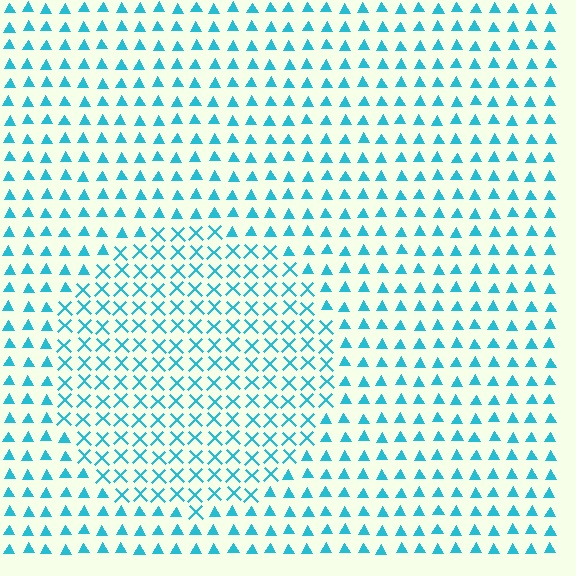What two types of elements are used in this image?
The image uses X marks inside the circle region and triangles outside it.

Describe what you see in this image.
The image is filled with small cyan elements arranged in a uniform grid. A circle-shaped region contains X marks, while the surrounding area contains triangles. The boundary is defined purely by the change in element shape.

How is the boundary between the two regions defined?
The boundary is defined by a change in element shape: X marks inside vs. triangles outside. All elements share the same color and spacing.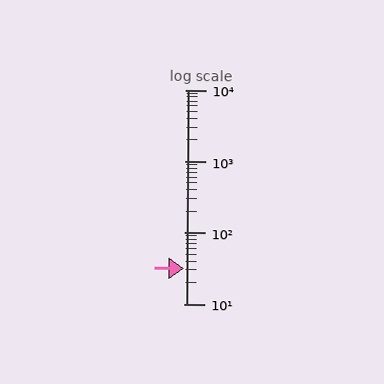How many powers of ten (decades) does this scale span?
The scale spans 3 decades, from 10 to 10000.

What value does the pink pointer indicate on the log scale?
The pointer indicates approximately 31.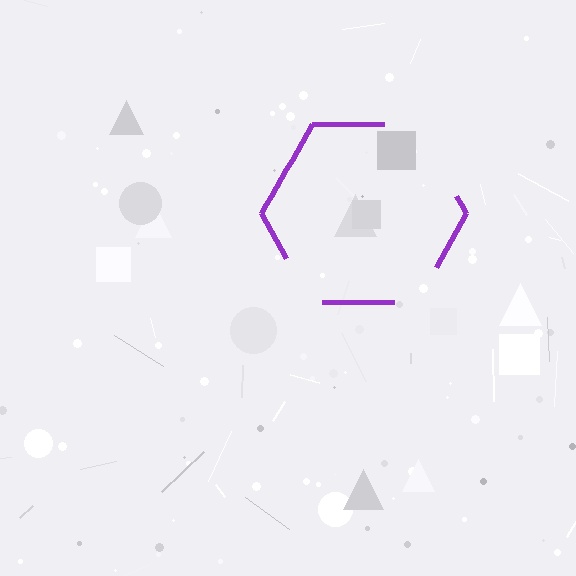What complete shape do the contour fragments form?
The contour fragments form a hexagon.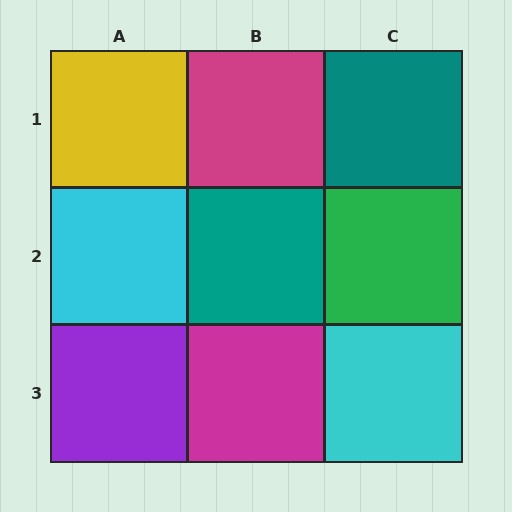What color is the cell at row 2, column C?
Green.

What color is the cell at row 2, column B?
Teal.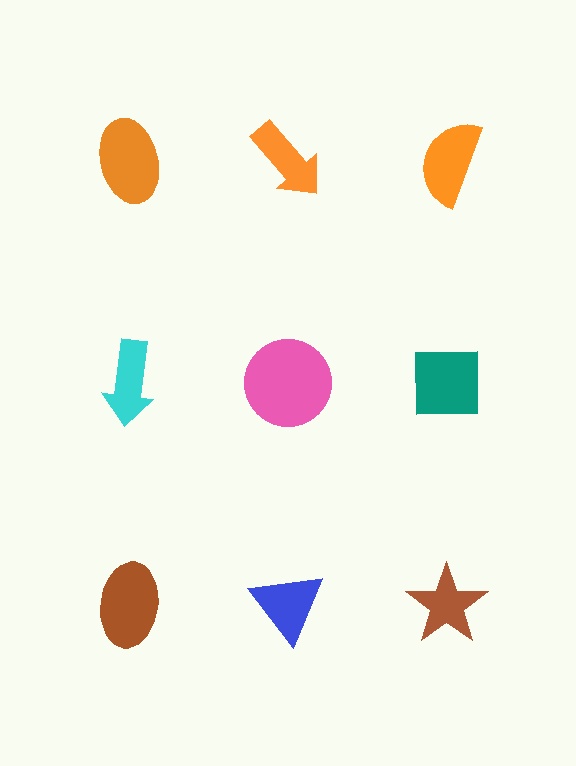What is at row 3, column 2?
A blue triangle.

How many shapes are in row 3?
3 shapes.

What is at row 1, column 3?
An orange semicircle.